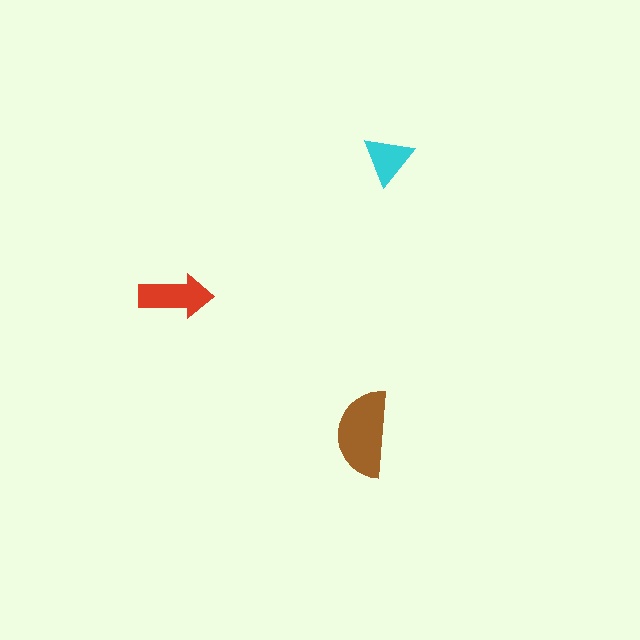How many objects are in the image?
There are 3 objects in the image.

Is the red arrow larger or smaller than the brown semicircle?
Smaller.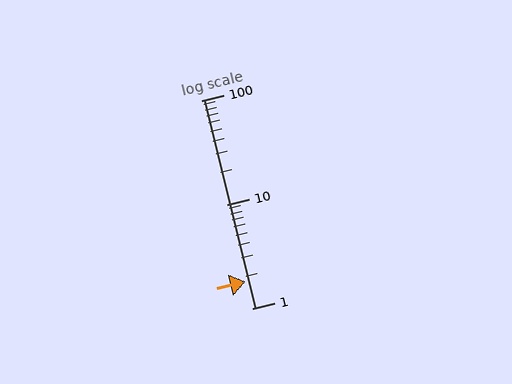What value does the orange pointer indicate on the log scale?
The pointer indicates approximately 1.8.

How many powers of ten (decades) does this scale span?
The scale spans 2 decades, from 1 to 100.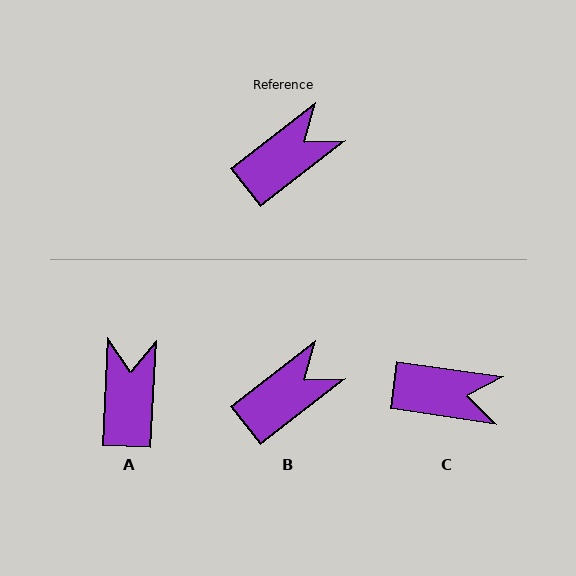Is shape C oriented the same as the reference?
No, it is off by about 46 degrees.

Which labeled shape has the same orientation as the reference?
B.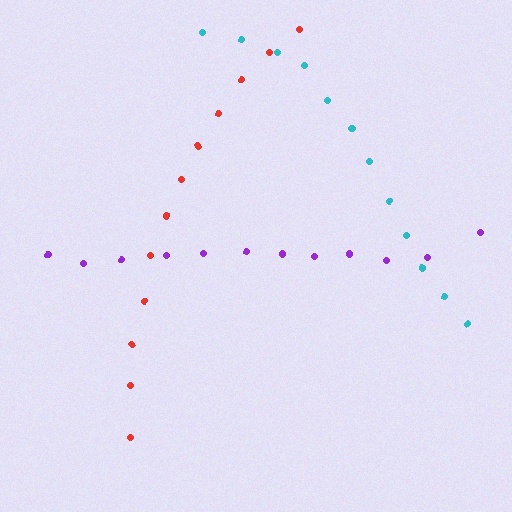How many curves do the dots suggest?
There are 3 distinct paths.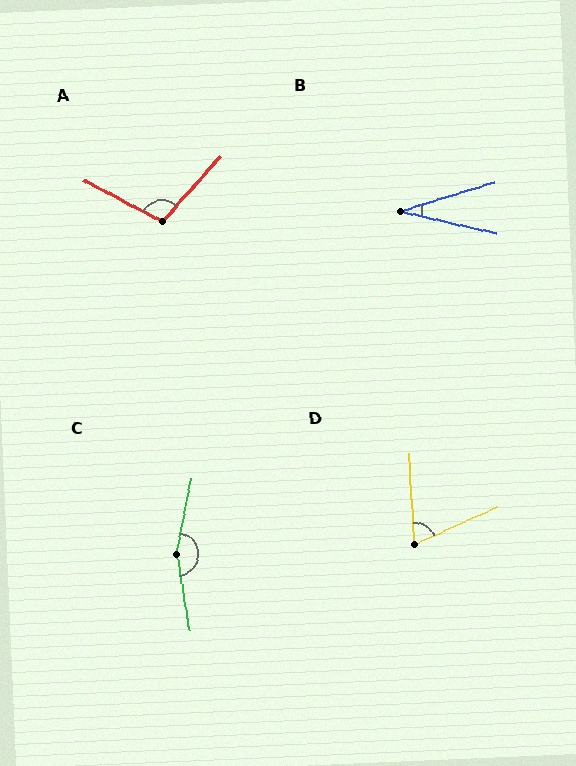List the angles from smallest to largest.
B (30°), D (68°), A (104°), C (159°).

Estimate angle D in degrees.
Approximately 68 degrees.